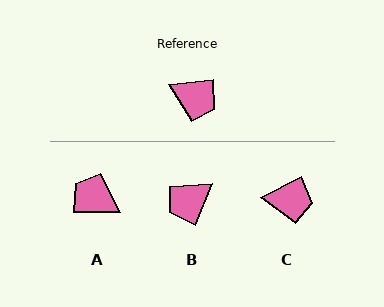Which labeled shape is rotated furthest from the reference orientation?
A, about 175 degrees away.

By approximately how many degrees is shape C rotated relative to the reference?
Approximately 22 degrees counter-clockwise.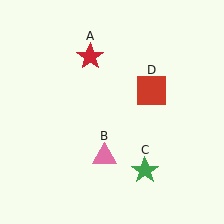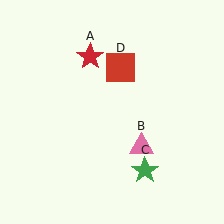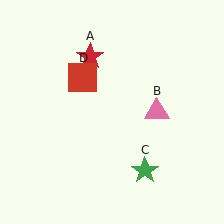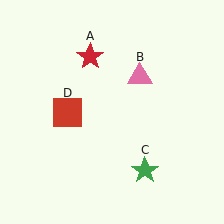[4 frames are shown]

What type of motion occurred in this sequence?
The pink triangle (object B), red square (object D) rotated counterclockwise around the center of the scene.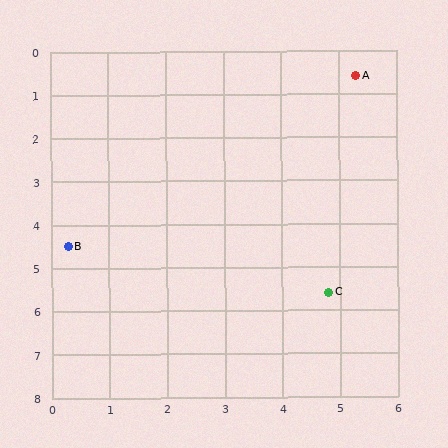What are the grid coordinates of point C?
Point C is at approximately (4.8, 5.6).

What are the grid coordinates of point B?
Point B is at approximately (0.3, 4.5).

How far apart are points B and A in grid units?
Points B and A are about 6.3 grid units apart.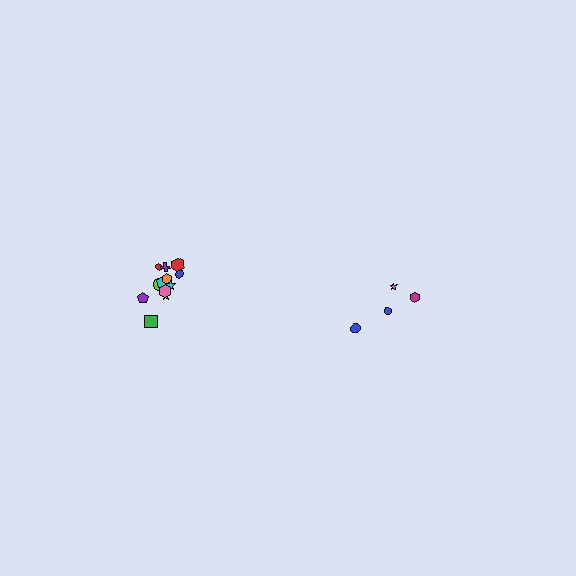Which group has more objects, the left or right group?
The left group.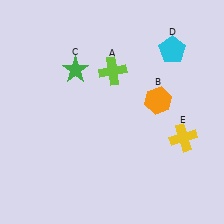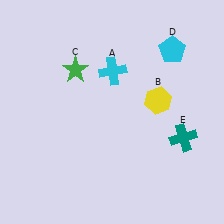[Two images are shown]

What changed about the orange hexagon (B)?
In Image 1, B is orange. In Image 2, it changed to yellow.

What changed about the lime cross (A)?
In Image 1, A is lime. In Image 2, it changed to cyan.